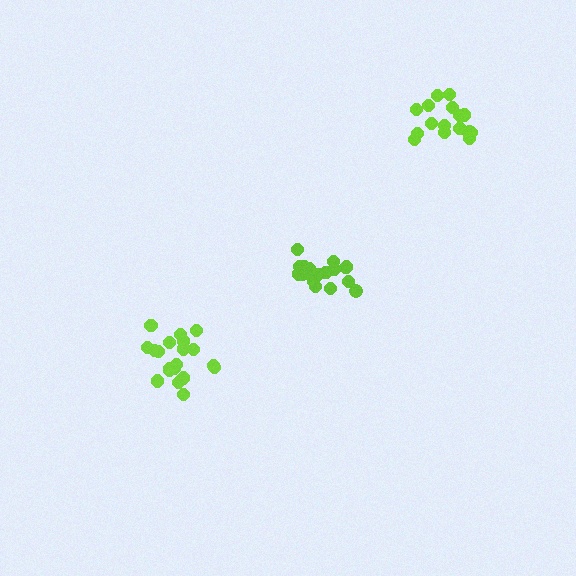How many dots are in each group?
Group 1: 20 dots, Group 2: 18 dots, Group 3: 16 dots (54 total).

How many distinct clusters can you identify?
There are 3 distinct clusters.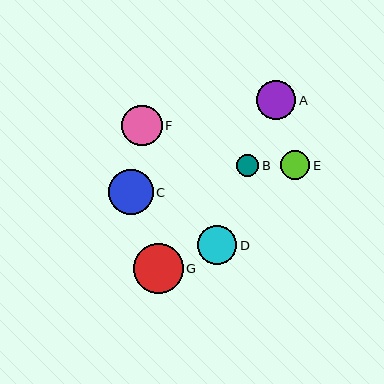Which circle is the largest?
Circle G is the largest with a size of approximately 50 pixels.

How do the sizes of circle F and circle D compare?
Circle F and circle D are approximately the same size.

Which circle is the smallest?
Circle B is the smallest with a size of approximately 23 pixels.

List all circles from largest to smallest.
From largest to smallest: G, C, F, D, A, E, B.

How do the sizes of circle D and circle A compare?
Circle D and circle A are approximately the same size.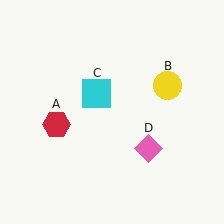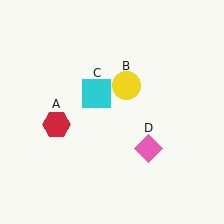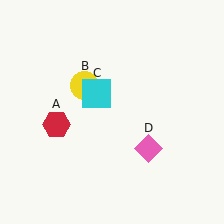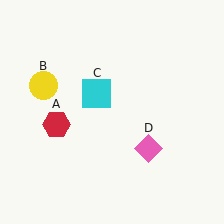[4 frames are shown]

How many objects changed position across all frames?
1 object changed position: yellow circle (object B).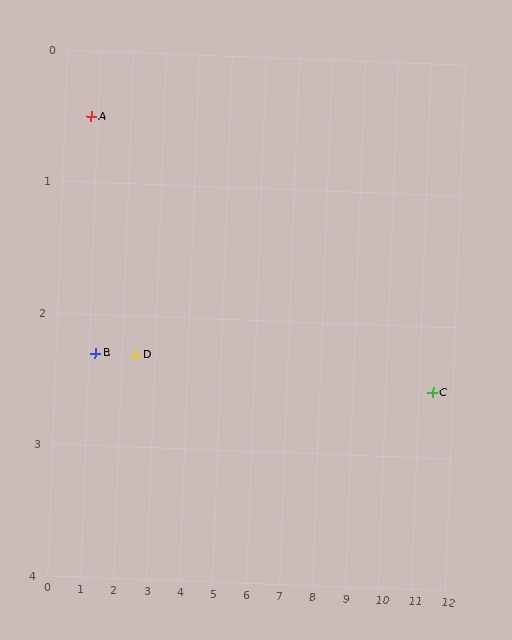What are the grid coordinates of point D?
Point D is at approximately (2.4, 2.3).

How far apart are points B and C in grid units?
Points B and C are about 10.2 grid units apart.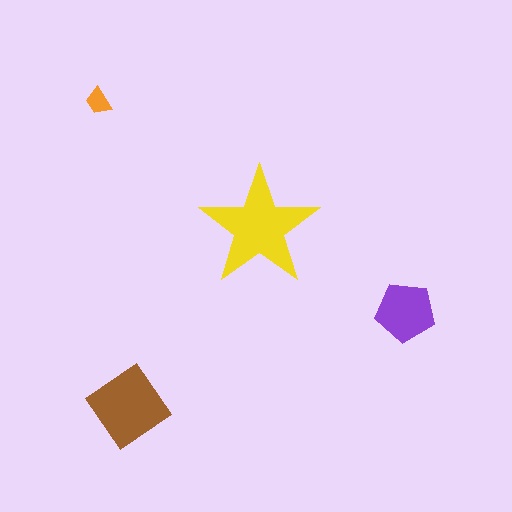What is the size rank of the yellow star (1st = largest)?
1st.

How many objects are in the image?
There are 4 objects in the image.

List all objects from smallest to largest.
The orange trapezoid, the purple pentagon, the brown diamond, the yellow star.